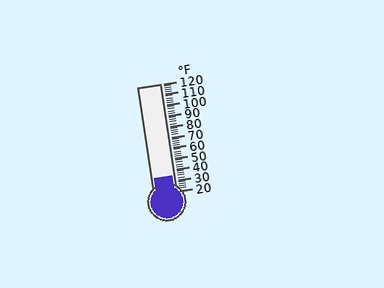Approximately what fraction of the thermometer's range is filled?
The thermometer is filled to approximately 15% of its range.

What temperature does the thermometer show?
The thermometer shows approximately 34°F.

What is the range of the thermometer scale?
The thermometer scale ranges from 20°F to 120°F.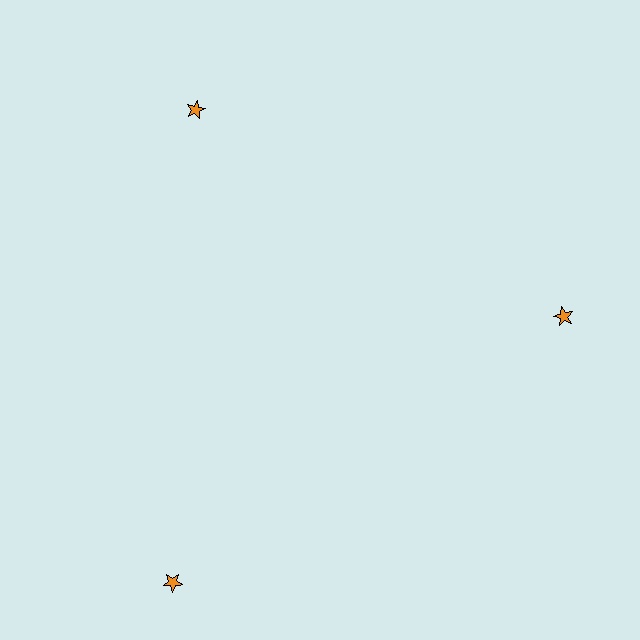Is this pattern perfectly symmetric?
No. The 3 orange stars are arranged in a ring, but one element near the 7 o'clock position is pushed outward from the center, breaking the 3-fold rotational symmetry.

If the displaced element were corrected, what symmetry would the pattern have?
It would have 3-fold rotational symmetry — the pattern would map onto itself every 120 degrees.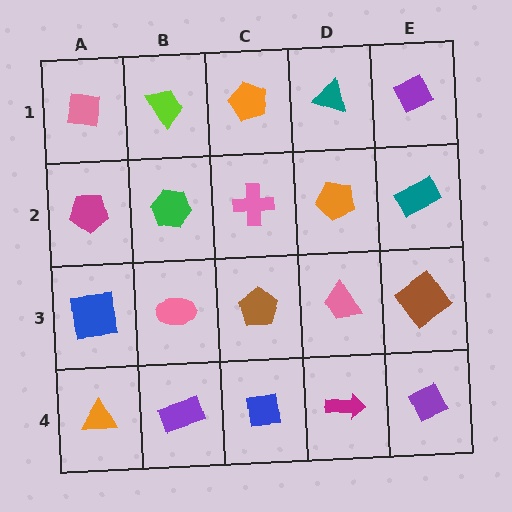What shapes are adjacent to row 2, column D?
A teal triangle (row 1, column D), a pink trapezoid (row 3, column D), a pink cross (row 2, column C), a teal rectangle (row 2, column E).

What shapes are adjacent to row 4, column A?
A blue square (row 3, column A), a purple rectangle (row 4, column B).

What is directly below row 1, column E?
A teal rectangle.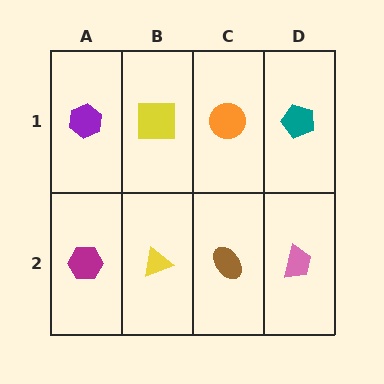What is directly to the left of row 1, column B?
A purple hexagon.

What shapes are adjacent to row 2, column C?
An orange circle (row 1, column C), a yellow triangle (row 2, column B), a pink trapezoid (row 2, column D).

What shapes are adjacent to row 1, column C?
A brown ellipse (row 2, column C), a yellow square (row 1, column B), a teal pentagon (row 1, column D).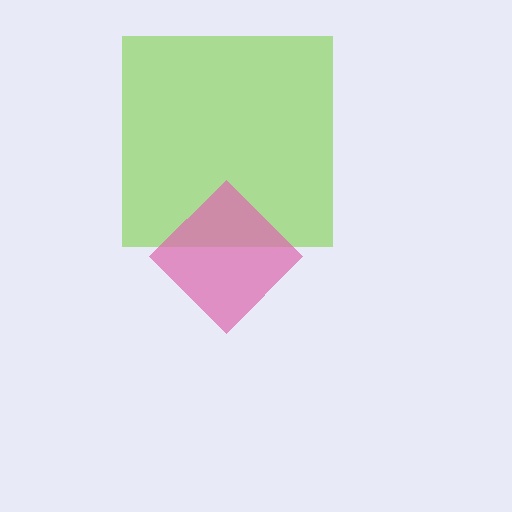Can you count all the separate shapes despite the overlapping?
Yes, there are 2 separate shapes.